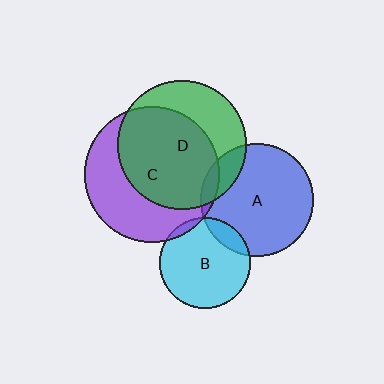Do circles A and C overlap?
Yes.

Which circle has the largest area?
Circle C (purple).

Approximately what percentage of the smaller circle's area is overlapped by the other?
Approximately 5%.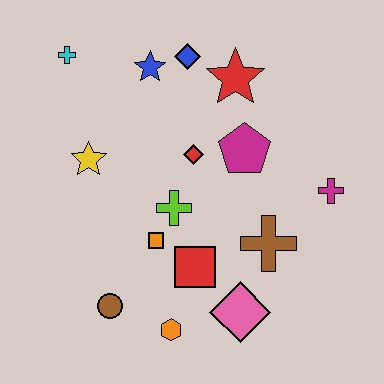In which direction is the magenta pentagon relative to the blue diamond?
The magenta pentagon is below the blue diamond.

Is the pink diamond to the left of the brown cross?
Yes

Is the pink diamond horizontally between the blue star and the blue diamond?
No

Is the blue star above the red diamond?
Yes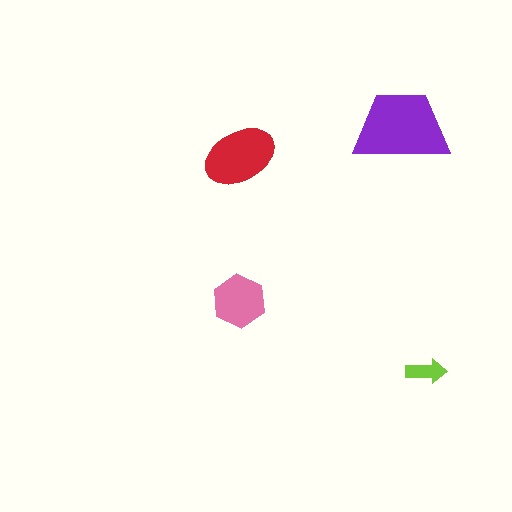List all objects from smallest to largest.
The lime arrow, the pink hexagon, the red ellipse, the purple trapezoid.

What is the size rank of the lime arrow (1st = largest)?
4th.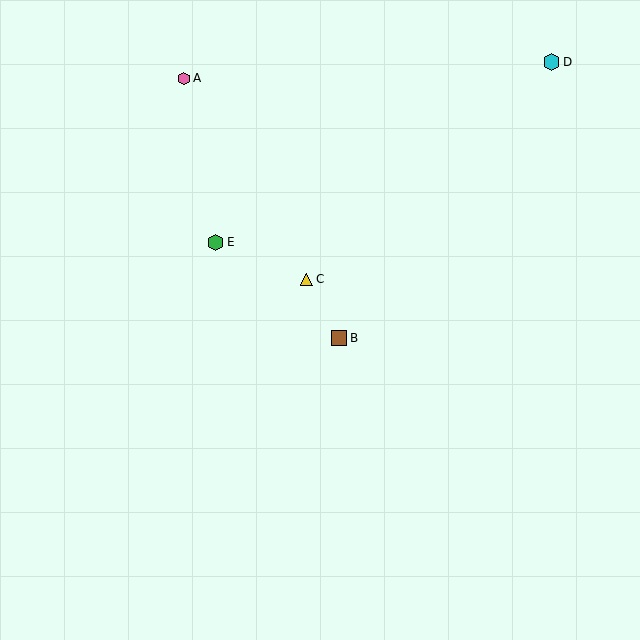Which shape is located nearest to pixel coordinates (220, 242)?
The green hexagon (labeled E) at (216, 242) is nearest to that location.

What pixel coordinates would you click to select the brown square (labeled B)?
Click at (339, 338) to select the brown square B.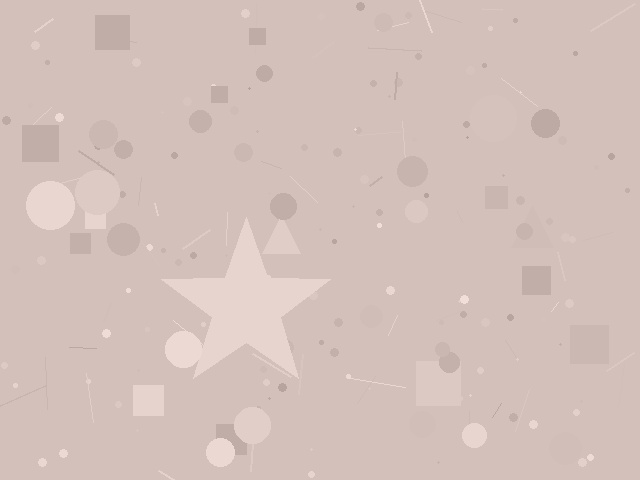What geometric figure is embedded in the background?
A star is embedded in the background.